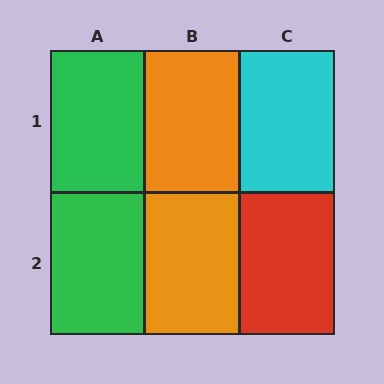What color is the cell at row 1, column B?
Orange.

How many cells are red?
1 cell is red.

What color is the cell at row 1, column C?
Cyan.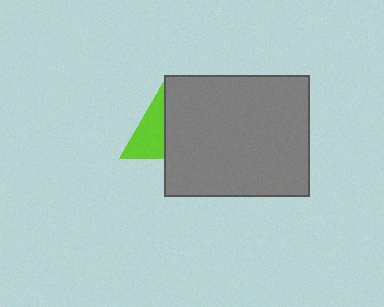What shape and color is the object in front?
The object in front is a gray rectangle.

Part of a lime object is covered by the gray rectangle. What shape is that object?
It is a triangle.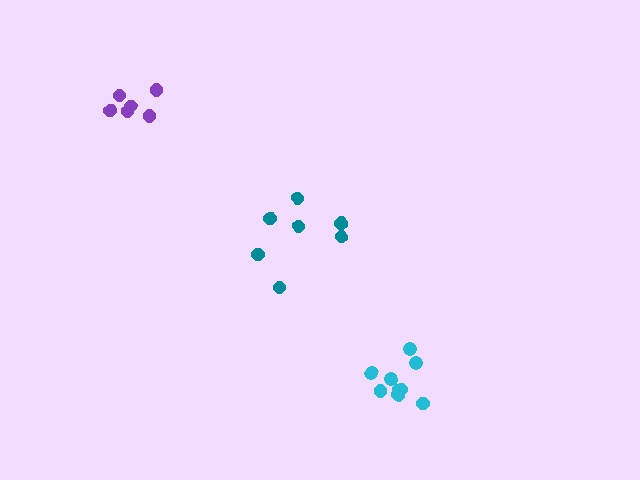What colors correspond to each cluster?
The clusters are colored: purple, teal, cyan.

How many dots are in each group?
Group 1: 6 dots, Group 2: 8 dots, Group 3: 9 dots (23 total).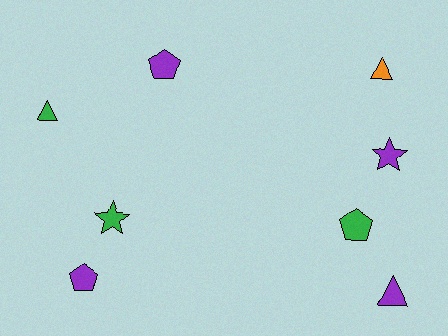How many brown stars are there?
There are no brown stars.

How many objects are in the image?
There are 8 objects.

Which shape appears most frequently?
Pentagon, with 3 objects.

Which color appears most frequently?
Purple, with 4 objects.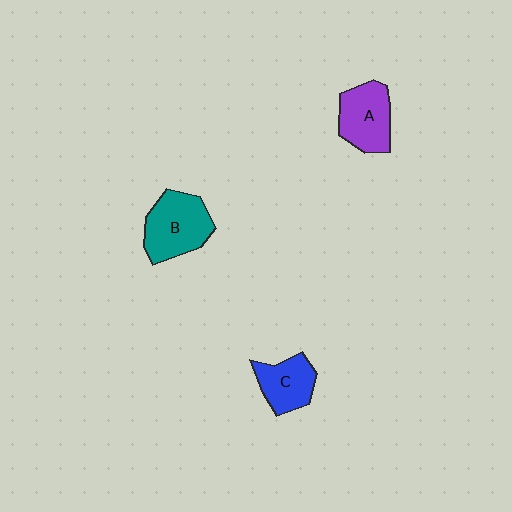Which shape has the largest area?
Shape B (teal).